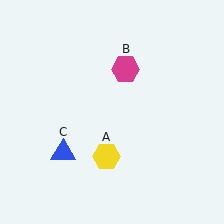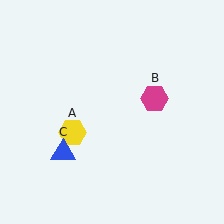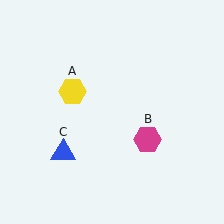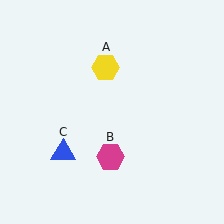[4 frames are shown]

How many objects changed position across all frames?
2 objects changed position: yellow hexagon (object A), magenta hexagon (object B).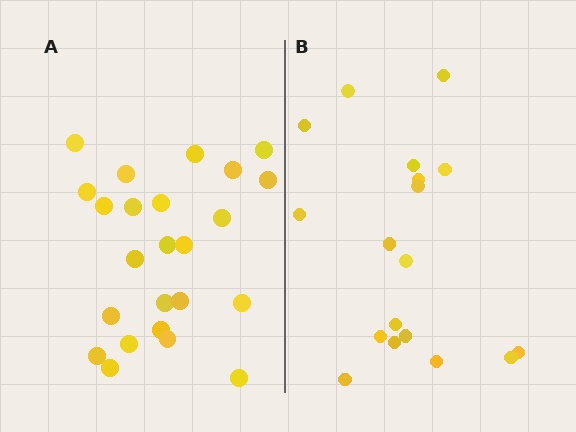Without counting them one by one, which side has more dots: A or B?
Region A (the left region) has more dots.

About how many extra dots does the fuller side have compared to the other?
Region A has about 6 more dots than region B.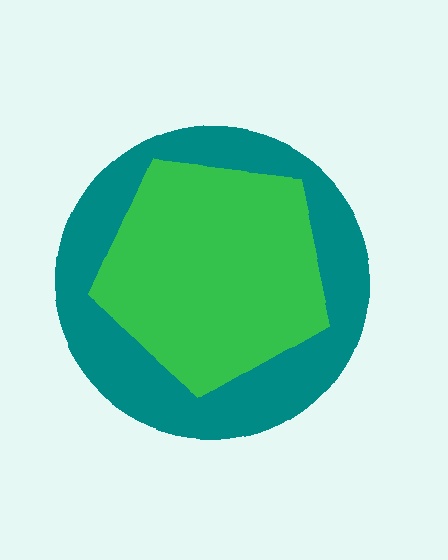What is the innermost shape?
The green pentagon.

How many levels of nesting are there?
2.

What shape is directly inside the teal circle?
The green pentagon.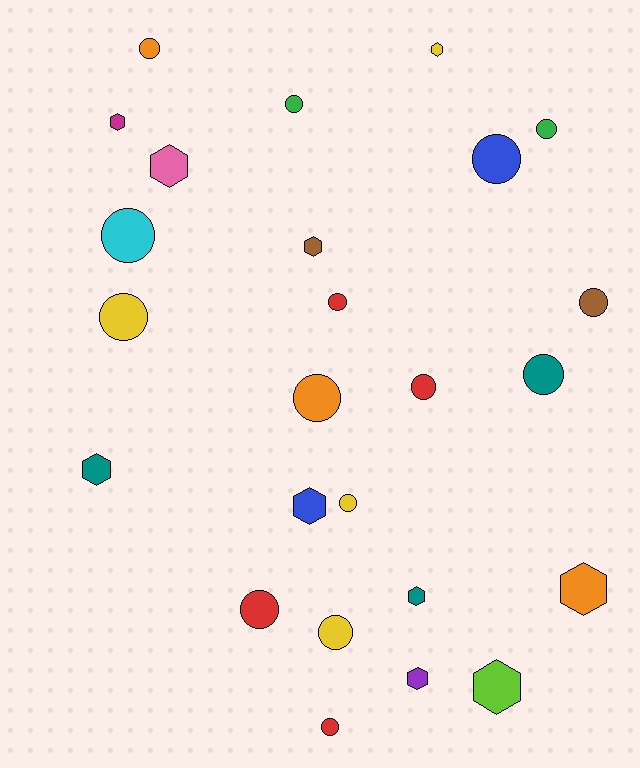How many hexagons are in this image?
There are 10 hexagons.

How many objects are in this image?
There are 25 objects.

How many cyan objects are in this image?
There is 1 cyan object.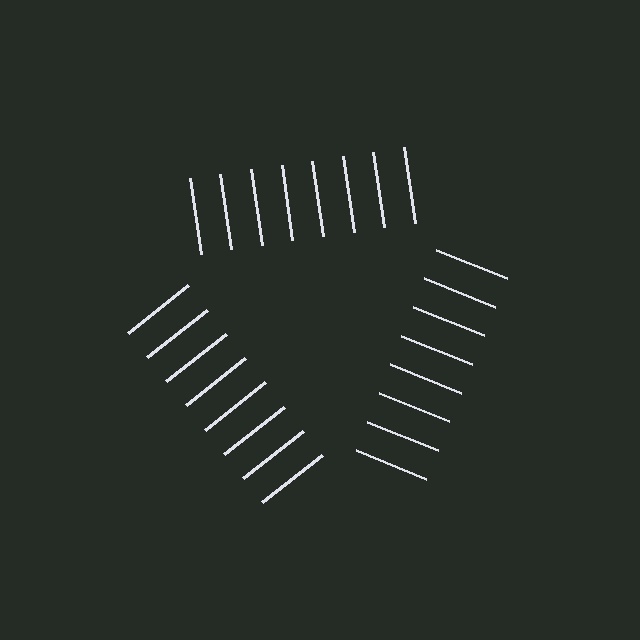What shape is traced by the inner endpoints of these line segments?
An illusory triangle — the line segments terminate on its edges but no continuous stroke is drawn.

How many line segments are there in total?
24 — 8 along each of the 3 edges.